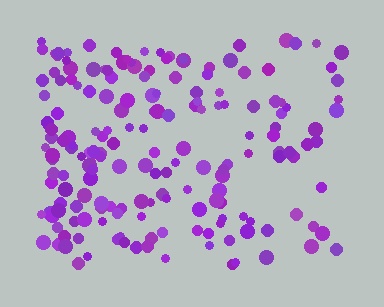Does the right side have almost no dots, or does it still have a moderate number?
Still a moderate number, just noticeably fewer than the left.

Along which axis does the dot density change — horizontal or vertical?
Horizontal.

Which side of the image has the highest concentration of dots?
The left.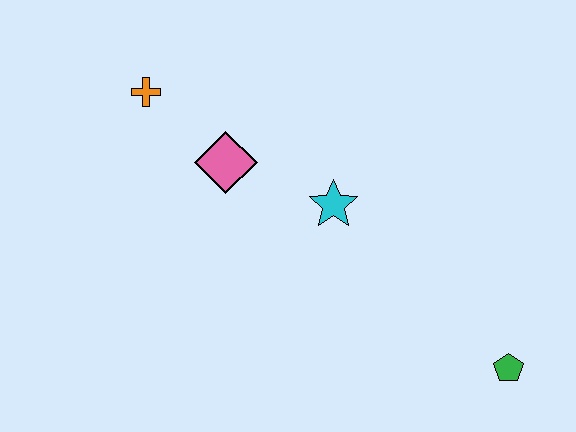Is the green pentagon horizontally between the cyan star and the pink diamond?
No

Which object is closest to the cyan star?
The pink diamond is closest to the cyan star.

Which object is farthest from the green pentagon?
The orange cross is farthest from the green pentagon.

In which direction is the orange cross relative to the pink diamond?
The orange cross is to the left of the pink diamond.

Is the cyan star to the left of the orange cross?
No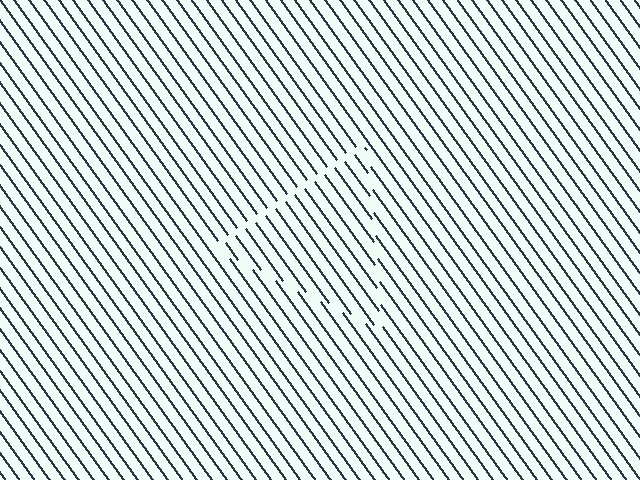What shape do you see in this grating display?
An illusory triangle. The interior of the shape contains the same grating, shifted by half a period — the contour is defined by the phase discontinuity where line-ends from the inner and outer gratings abut.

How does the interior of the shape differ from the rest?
The interior of the shape contains the same grating, shifted by half a period — the contour is defined by the phase discontinuity where line-ends from the inner and outer gratings abut.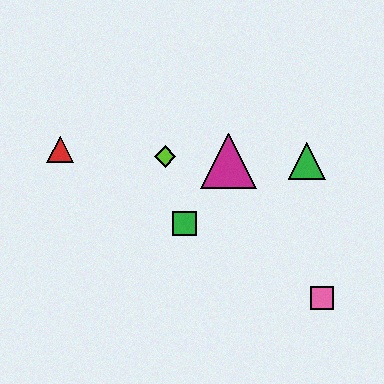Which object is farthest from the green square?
The pink square is farthest from the green square.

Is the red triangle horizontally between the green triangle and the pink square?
No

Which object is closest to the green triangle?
The magenta triangle is closest to the green triangle.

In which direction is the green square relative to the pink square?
The green square is to the left of the pink square.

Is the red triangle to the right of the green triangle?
No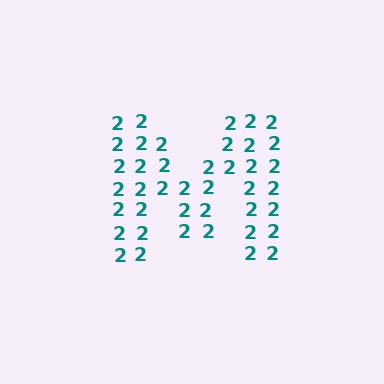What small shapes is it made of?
It is made of small digit 2's.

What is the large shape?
The large shape is the letter M.